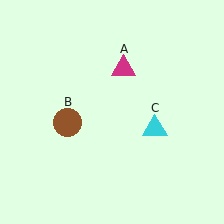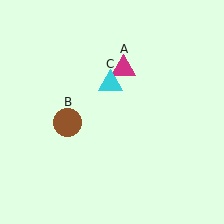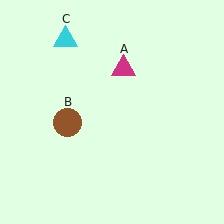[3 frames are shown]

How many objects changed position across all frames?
1 object changed position: cyan triangle (object C).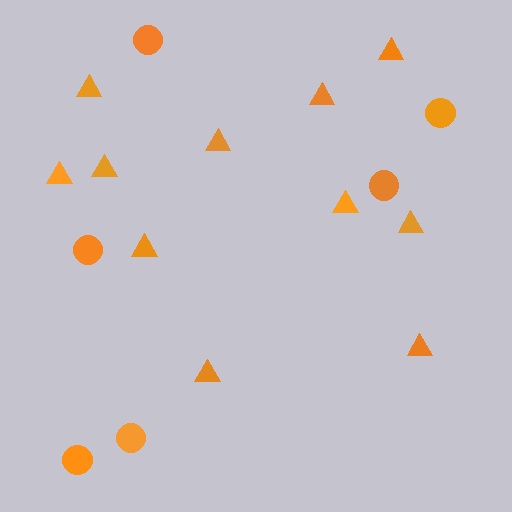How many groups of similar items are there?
There are 2 groups: one group of circles (6) and one group of triangles (11).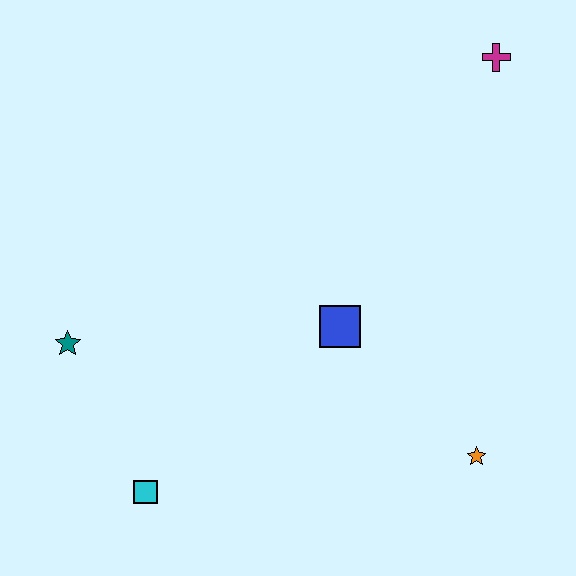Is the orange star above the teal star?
No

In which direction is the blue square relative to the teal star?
The blue square is to the right of the teal star.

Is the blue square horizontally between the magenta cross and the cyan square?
Yes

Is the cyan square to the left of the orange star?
Yes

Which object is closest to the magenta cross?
The blue square is closest to the magenta cross.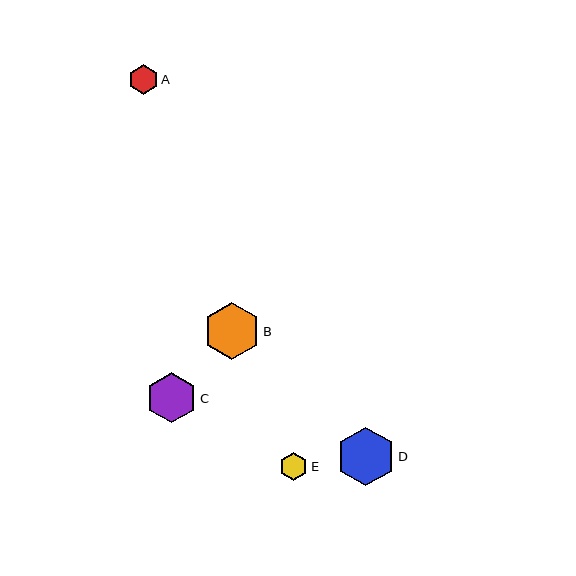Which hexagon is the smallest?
Hexagon E is the smallest with a size of approximately 28 pixels.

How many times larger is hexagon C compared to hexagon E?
Hexagon C is approximately 1.8 times the size of hexagon E.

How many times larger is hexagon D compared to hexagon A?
Hexagon D is approximately 2.0 times the size of hexagon A.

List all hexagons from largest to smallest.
From largest to smallest: D, B, C, A, E.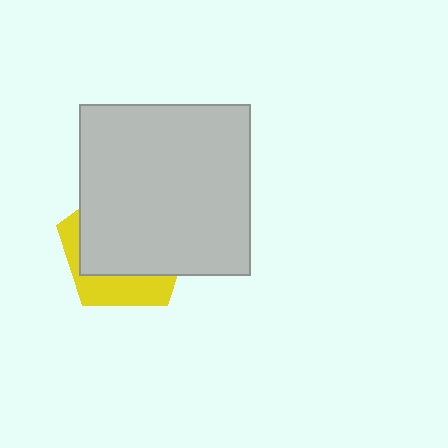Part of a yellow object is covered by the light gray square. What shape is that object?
It is a pentagon.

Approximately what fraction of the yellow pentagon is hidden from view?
Roughly 69% of the yellow pentagon is hidden behind the light gray square.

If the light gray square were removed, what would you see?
You would see the complete yellow pentagon.